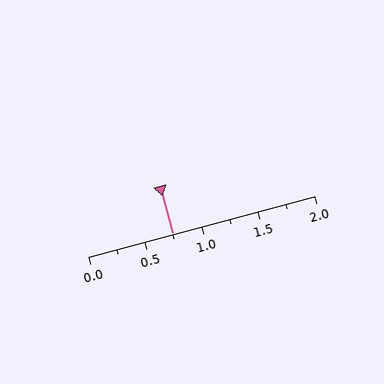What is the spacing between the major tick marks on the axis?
The major ticks are spaced 0.5 apart.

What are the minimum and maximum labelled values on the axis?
The axis runs from 0.0 to 2.0.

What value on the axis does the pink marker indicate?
The marker indicates approximately 0.75.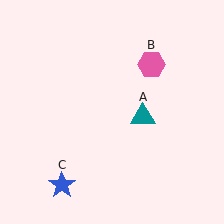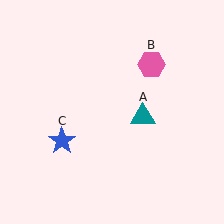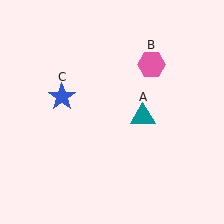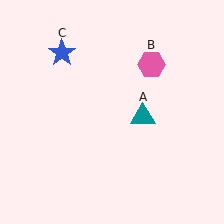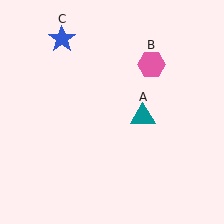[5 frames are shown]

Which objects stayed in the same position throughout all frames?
Teal triangle (object A) and pink hexagon (object B) remained stationary.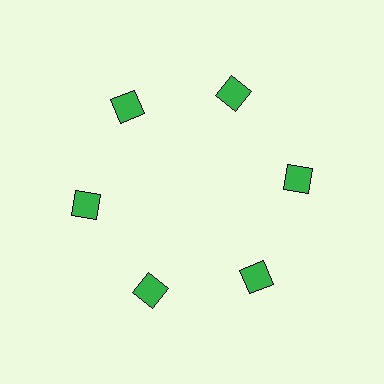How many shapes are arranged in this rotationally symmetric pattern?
There are 6 shapes, arranged in 6 groups of 1.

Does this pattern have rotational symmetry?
Yes, this pattern has 6-fold rotational symmetry. It looks the same after rotating 60 degrees around the center.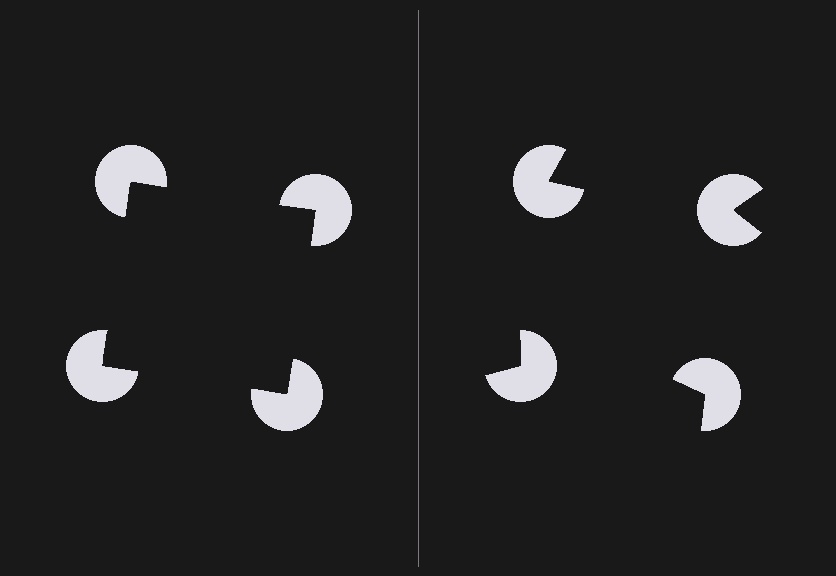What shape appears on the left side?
An illusory square.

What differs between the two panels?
The pac-man discs are positioned identically on both sides; only the wedge orientations differ. On the left they align to a square; on the right they are misaligned.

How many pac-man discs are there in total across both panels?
8 — 4 on each side.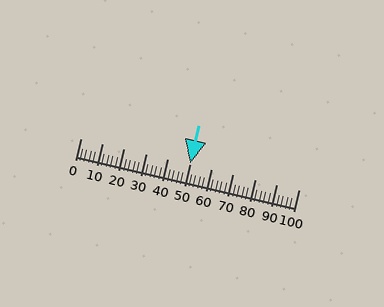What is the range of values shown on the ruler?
The ruler shows values from 0 to 100.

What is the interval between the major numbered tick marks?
The major tick marks are spaced 10 units apart.